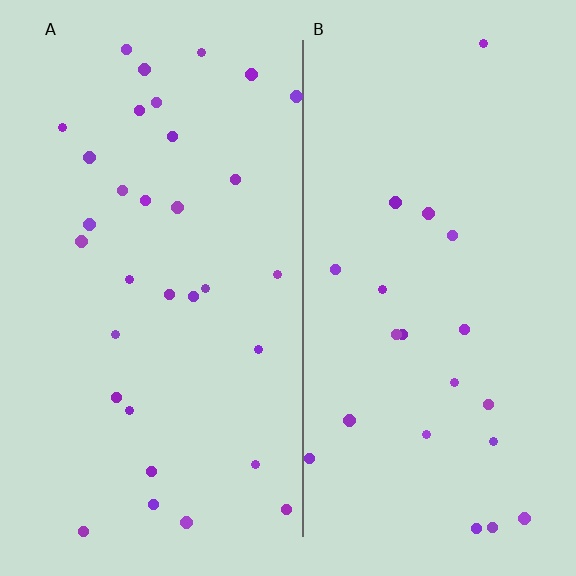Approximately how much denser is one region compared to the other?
Approximately 1.5× — region A over region B.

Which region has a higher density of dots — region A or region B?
A (the left).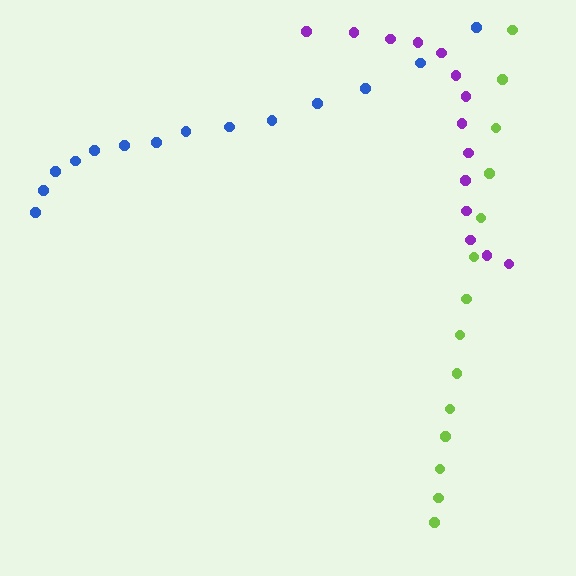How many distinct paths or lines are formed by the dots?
There are 3 distinct paths.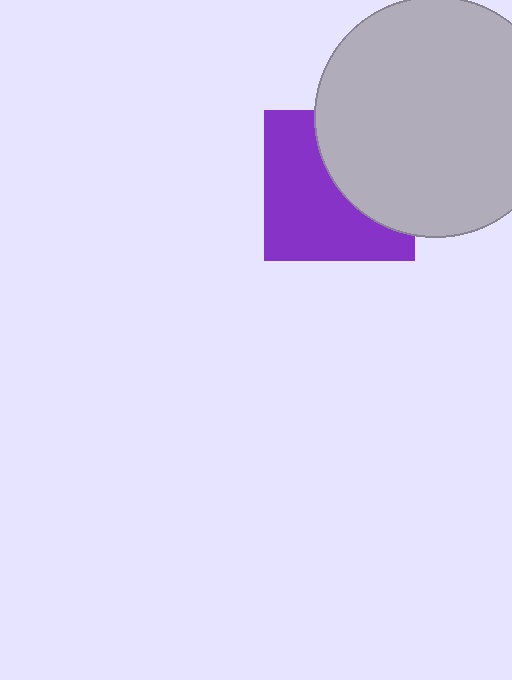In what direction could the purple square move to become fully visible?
The purple square could move left. That would shift it out from behind the light gray circle entirely.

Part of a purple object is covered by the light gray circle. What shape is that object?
It is a square.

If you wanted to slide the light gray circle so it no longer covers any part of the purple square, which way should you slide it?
Slide it right — that is the most direct way to separate the two shapes.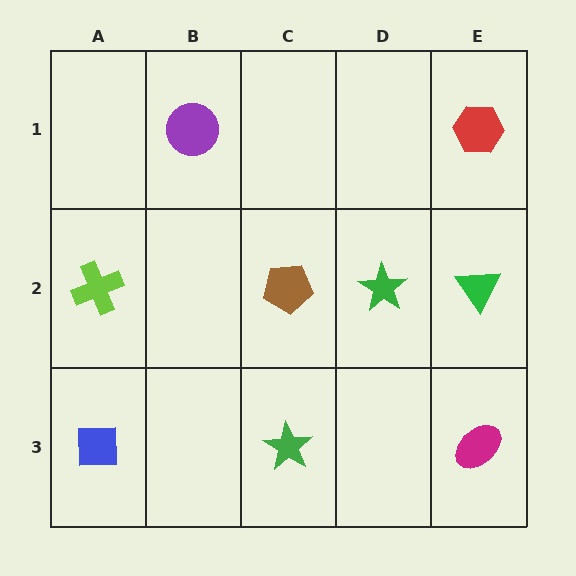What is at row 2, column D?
A green star.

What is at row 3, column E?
A magenta ellipse.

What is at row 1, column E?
A red hexagon.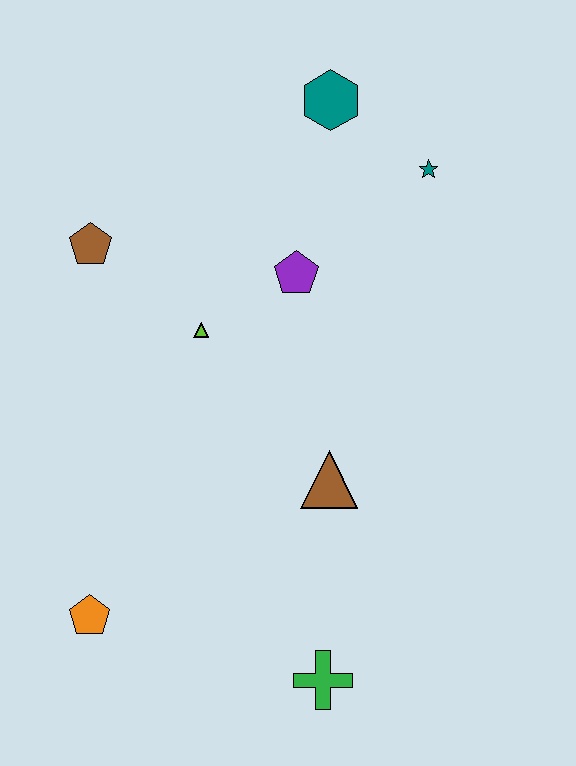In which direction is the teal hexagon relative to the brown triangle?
The teal hexagon is above the brown triangle.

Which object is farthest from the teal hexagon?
The green cross is farthest from the teal hexagon.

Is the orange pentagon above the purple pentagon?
No